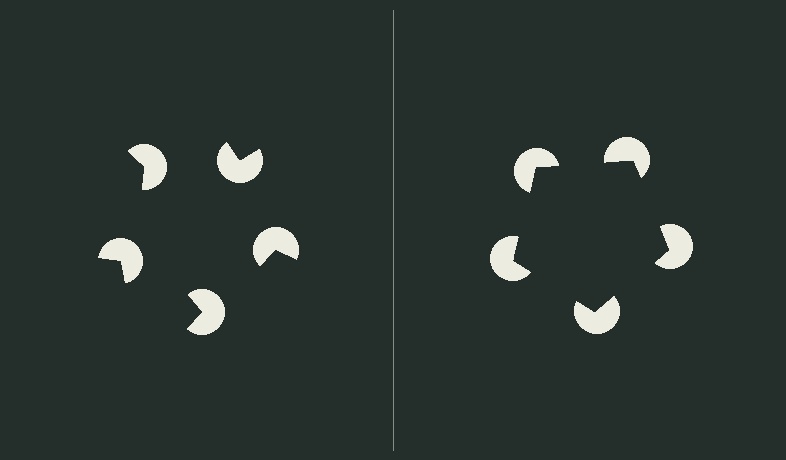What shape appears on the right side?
An illusory pentagon.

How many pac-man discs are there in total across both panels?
10 — 5 on each side.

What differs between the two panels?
The pac-man discs are positioned identically on both sides; only the wedge orientations differ. On the right they align to a pentagon; on the left they are misaligned.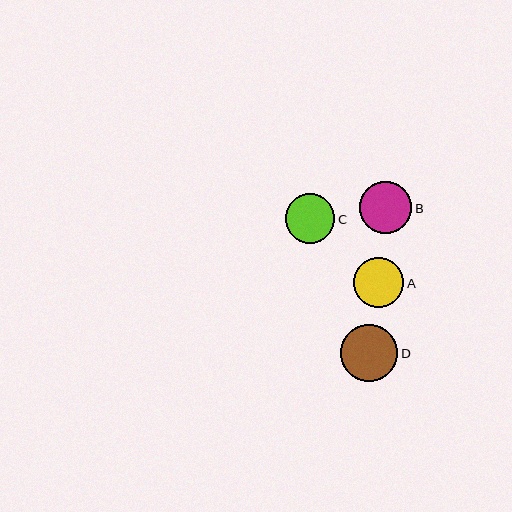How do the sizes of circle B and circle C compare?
Circle B and circle C are approximately the same size.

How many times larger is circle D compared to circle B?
Circle D is approximately 1.1 times the size of circle B.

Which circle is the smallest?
Circle C is the smallest with a size of approximately 49 pixels.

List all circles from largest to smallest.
From largest to smallest: D, B, A, C.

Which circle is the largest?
Circle D is the largest with a size of approximately 57 pixels.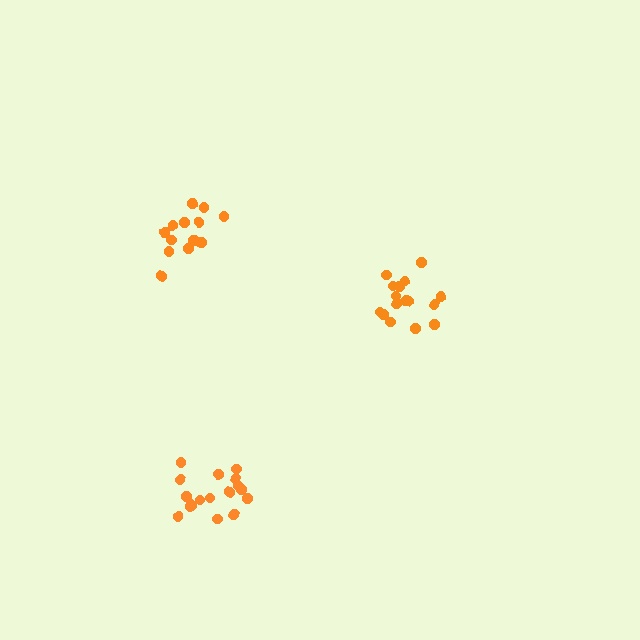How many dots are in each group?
Group 1: 14 dots, Group 2: 18 dots, Group 3: 16 dots (48 total).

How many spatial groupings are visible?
There are 3 spatial groupings.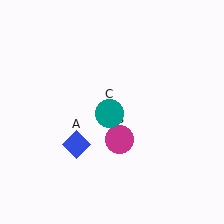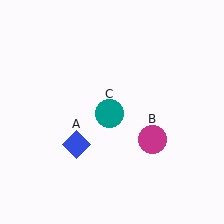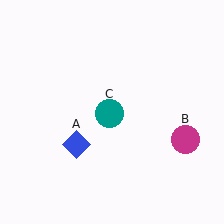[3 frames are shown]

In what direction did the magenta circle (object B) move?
The magenta circle (object B) moved right.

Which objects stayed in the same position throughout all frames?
Blue diamond (object A) and teal circle (object C) remained stationary.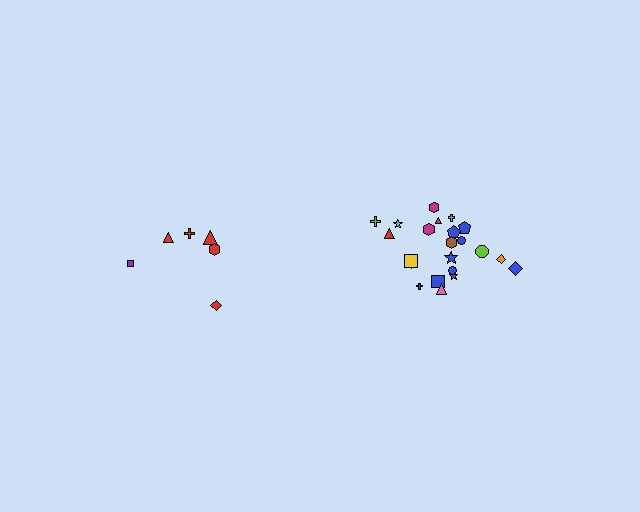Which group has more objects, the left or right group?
The right group.